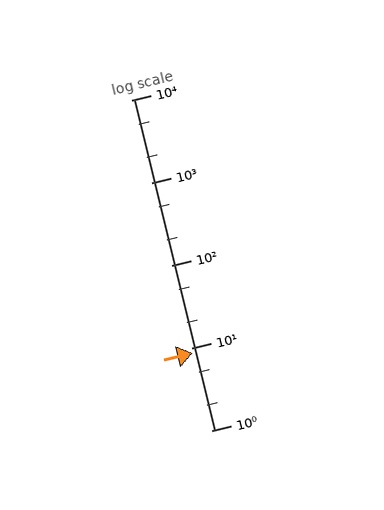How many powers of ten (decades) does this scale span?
The scale spans 4 decades, from 1 to 10000.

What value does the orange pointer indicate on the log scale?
The pointer indicates approximately 8.6.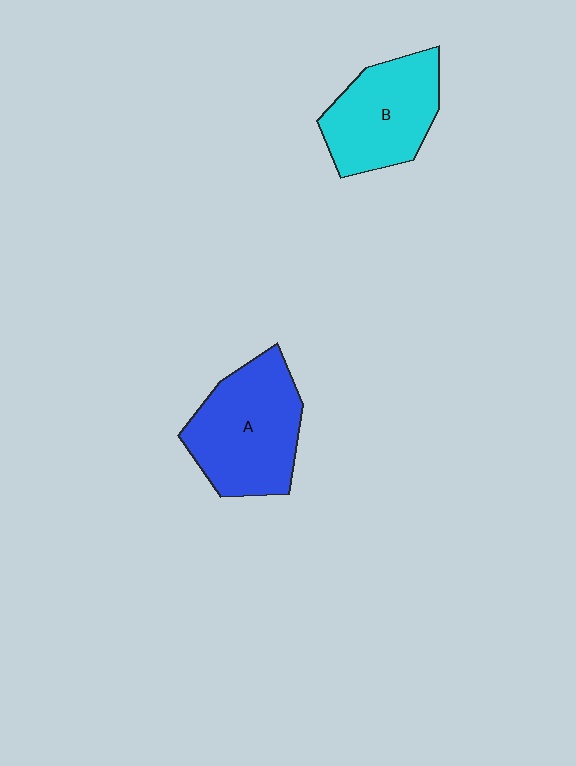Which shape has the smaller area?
Shape B (cyan).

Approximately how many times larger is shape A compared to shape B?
Approximately 1.2 times.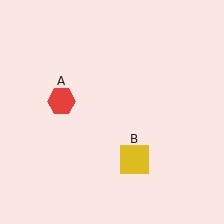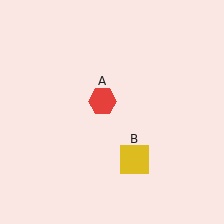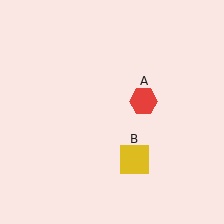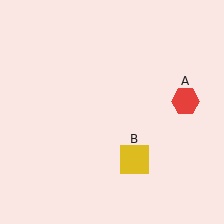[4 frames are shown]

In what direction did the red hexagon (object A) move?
The red hexagon (object A) moved right.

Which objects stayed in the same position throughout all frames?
Yellow square (object B) remained stationary.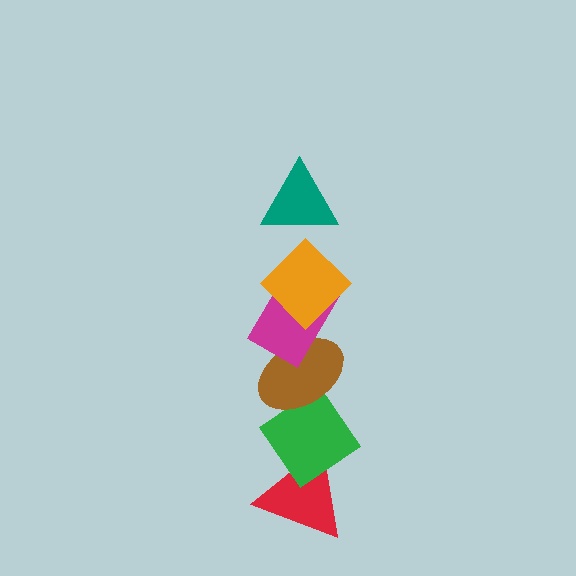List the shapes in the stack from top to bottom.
From top to bottom: the teal triangle, the orange diamond, the magenta rectangle, the brown ellipse, the green diamond, the red triangle.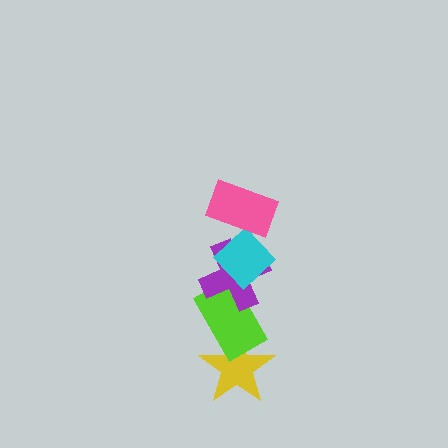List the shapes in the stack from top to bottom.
From top to bottom: the pink rectangle, the cyan diamond, the purple cross, the lime rectangle, the yellow star.